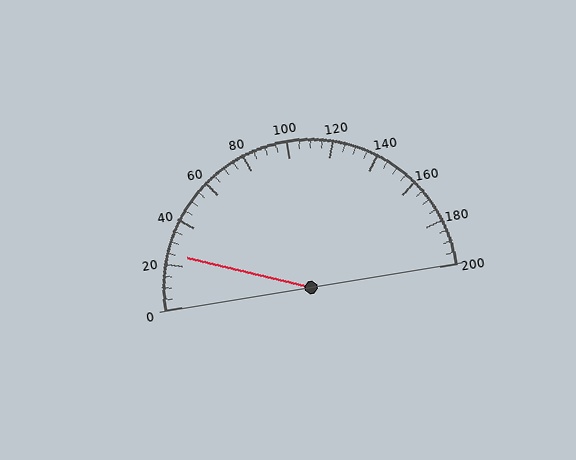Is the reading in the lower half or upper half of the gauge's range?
The reading is in the lower half of the range (0 to 200).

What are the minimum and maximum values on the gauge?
The gauge ranges from 0 to 200.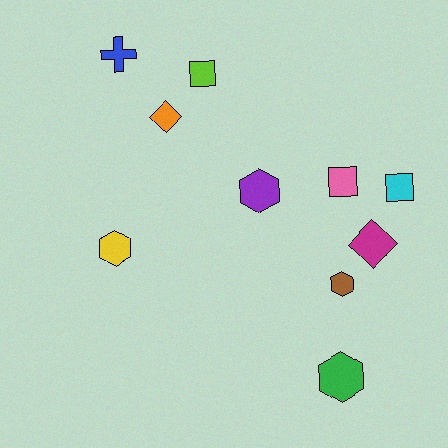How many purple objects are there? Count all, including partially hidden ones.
There is 1 purple object.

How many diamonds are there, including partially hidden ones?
There are 2 diamonds.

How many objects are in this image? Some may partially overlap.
There are 10 objects.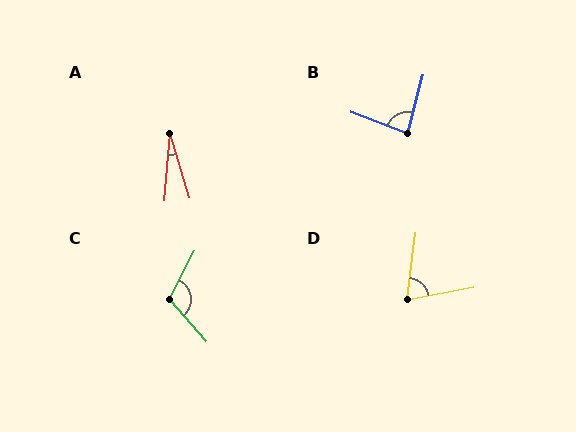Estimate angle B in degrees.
Approximately 84 degrees.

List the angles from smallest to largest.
A (22°), D (72°), B (84°), C (110°).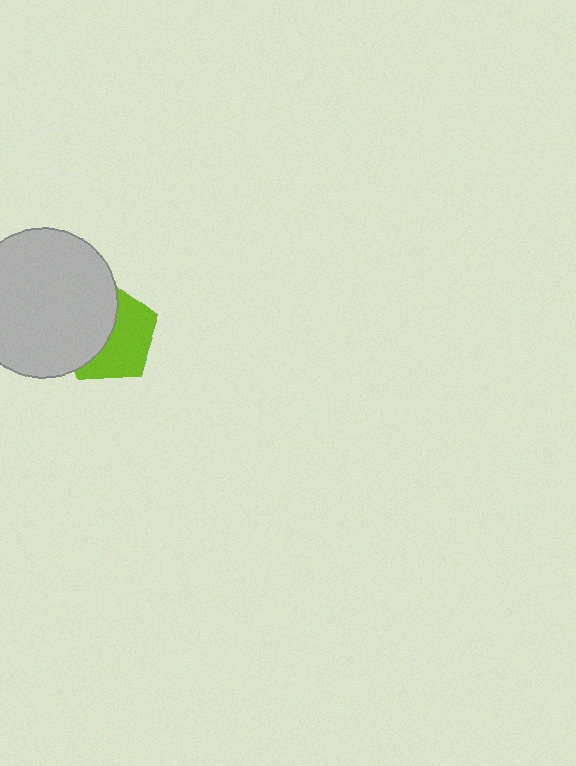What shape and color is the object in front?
The object in front is a light gray circle.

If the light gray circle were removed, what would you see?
You would see the complete lime pentagon.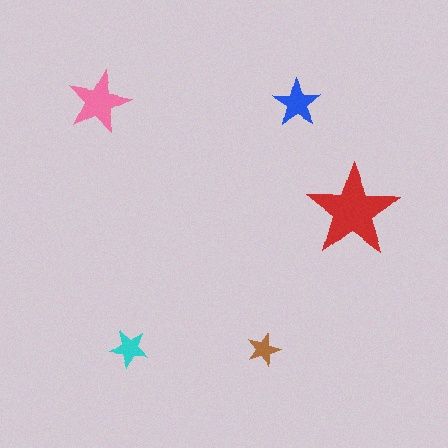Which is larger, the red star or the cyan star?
The red one.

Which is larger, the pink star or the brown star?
The pink one.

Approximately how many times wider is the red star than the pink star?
About 1.5 times wider.